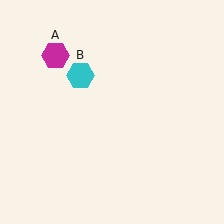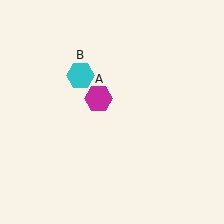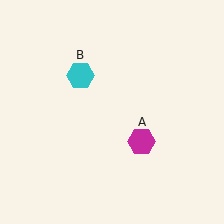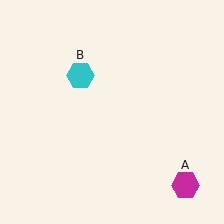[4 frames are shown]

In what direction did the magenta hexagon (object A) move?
The magenta hexagon (object A) moved down and to the right.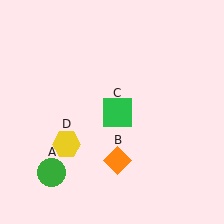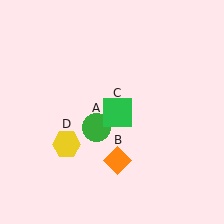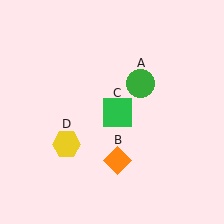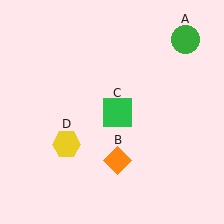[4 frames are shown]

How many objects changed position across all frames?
1 object changed position: green circle (object A).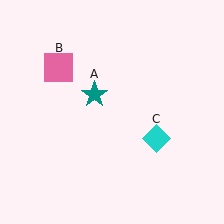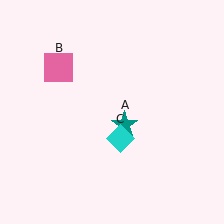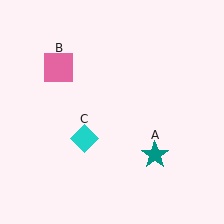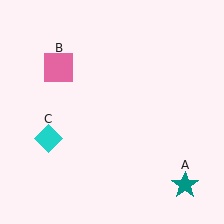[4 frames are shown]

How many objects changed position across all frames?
2 objects changed position: teal star (object A), cyan diamond (object C).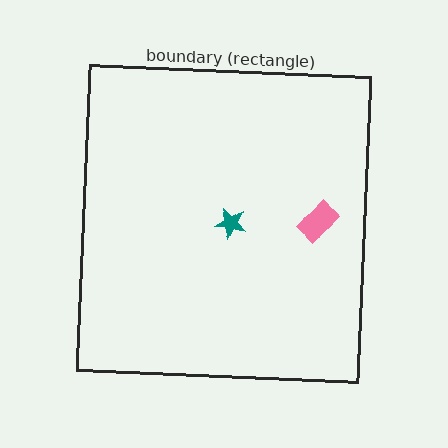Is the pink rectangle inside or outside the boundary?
Inside.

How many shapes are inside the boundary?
2 inside, 0 outside.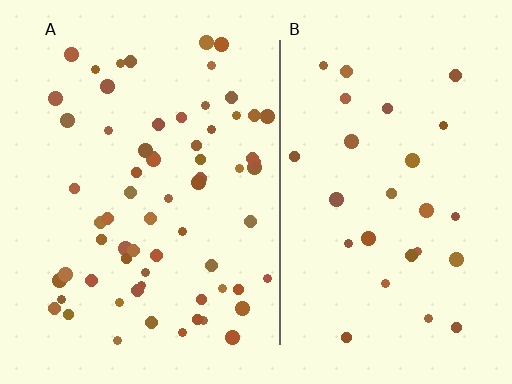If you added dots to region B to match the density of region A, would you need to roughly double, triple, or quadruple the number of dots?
Approximately double.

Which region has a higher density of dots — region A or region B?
A (the left).